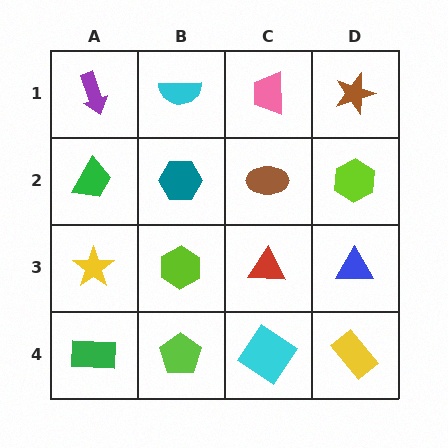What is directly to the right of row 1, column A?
A cyan semicircle.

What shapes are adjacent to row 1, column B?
A teal hexagon (row 2, column B), a purple arrow (row 1, column A), a pink trapezoid (row 1, column C).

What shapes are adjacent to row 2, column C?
A pink trapezoid (row 1, column C), a red triangle (row 3, column C), a teal hexagon (row 2, column B), a lime hexagon (row 2, column D).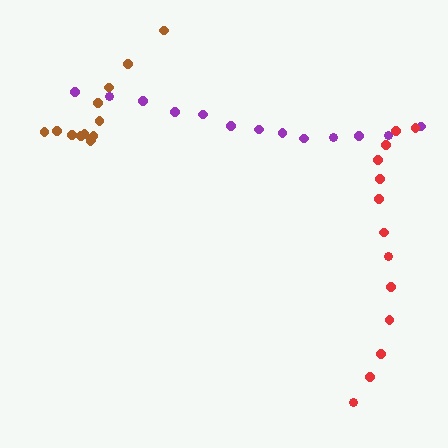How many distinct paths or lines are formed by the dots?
There are 3 distinct paths.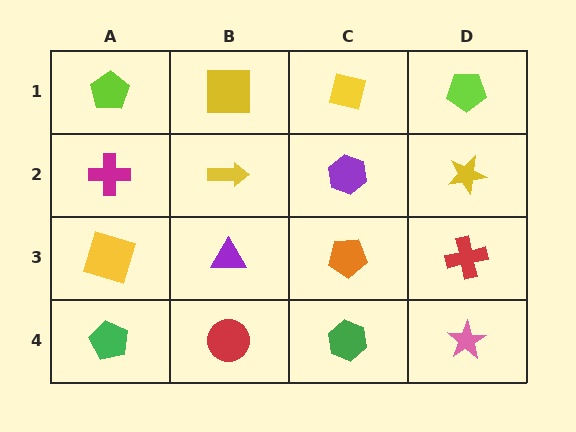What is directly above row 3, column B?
A yellow arrow.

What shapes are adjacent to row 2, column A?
A lime pentagon (row 1, column A), a yellow square (row 3, column A), a yellow arrow (row 2, column B).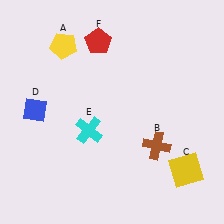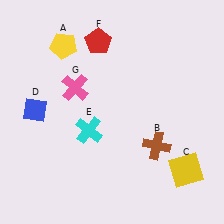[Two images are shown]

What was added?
A pink cross (G) was added in Image 2.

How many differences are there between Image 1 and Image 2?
There is 1 difference between the two images.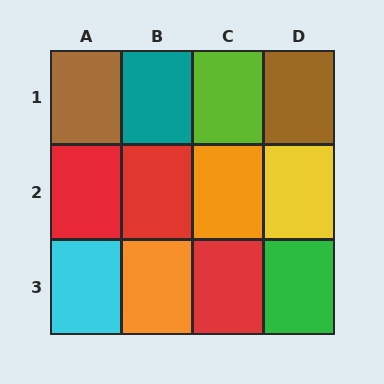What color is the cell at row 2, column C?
Orange.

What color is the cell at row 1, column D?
Brown.